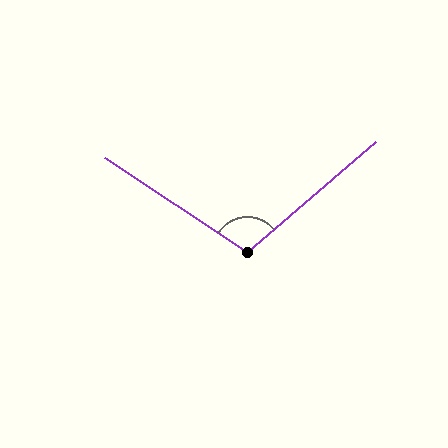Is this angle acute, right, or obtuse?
It is obtuse.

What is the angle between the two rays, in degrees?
Approximately 106 degrees.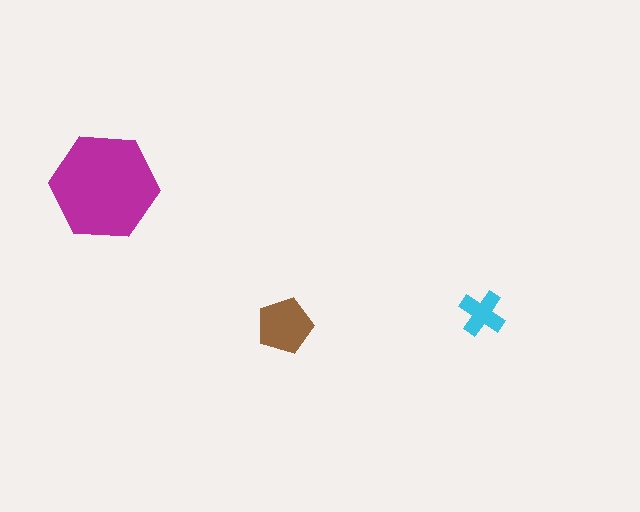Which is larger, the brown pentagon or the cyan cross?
The brown pentagon.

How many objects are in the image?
There are 3 objects in the image.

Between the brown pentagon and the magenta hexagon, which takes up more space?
The magenta hexagon.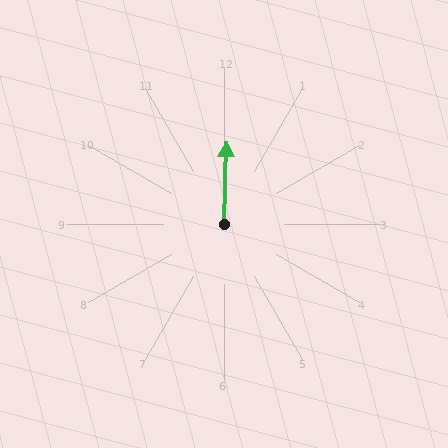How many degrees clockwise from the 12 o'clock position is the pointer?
Approximately 2 degrees.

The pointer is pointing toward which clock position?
Roughly 12 o'clock.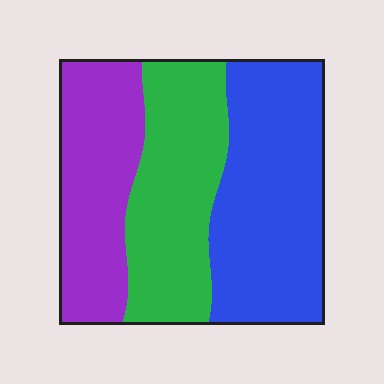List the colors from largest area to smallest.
From largest to smallest: blue, green, purple.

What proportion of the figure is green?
Green covers about 30% of the figure.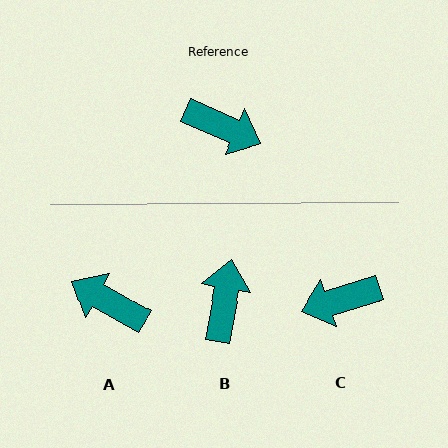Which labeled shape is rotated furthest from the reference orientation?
A, about 174 degrees away.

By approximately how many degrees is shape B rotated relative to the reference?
Approximately 103 degrees counter-clockwise.